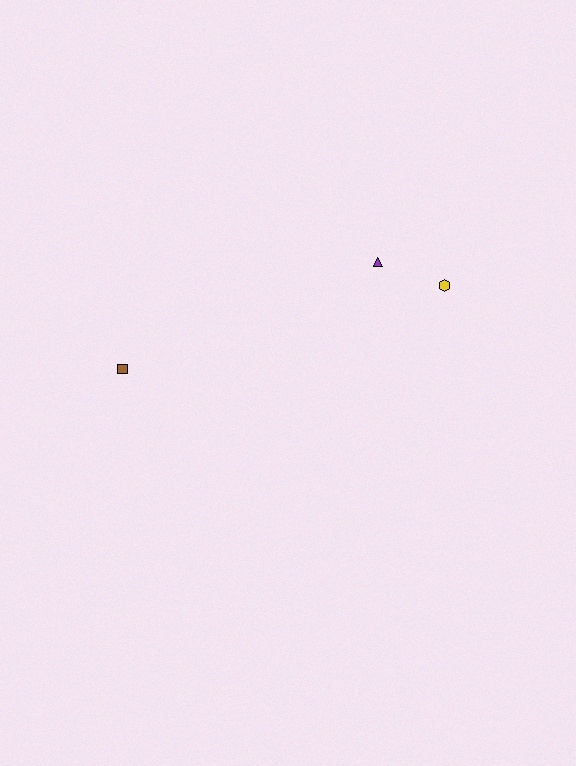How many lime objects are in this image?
There are no lime objects.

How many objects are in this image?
There are 3 objects.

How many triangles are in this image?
There is 1 triangle.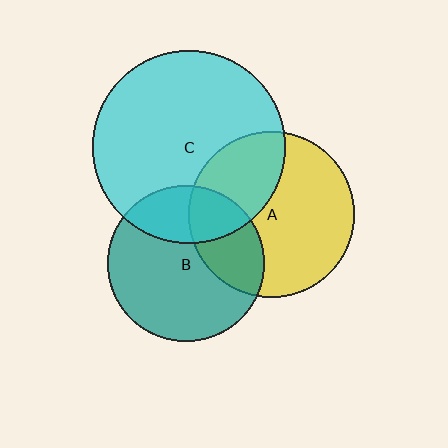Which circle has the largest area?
Circle C (cyan).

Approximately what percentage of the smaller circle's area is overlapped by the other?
Approximately 35%.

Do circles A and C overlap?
Yes.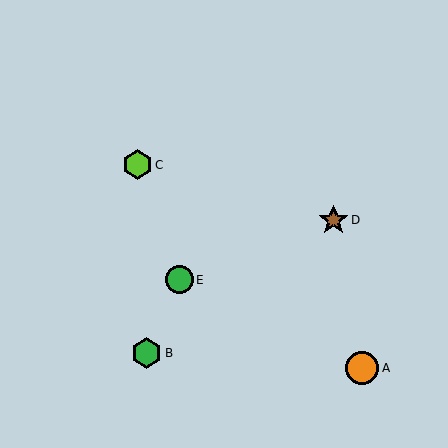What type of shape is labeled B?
Shape B is a green hexagon.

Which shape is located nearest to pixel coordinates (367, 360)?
The orange circle (labeled A) at (362, 368) is nearest to that location.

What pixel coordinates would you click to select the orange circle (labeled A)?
Click at (362, 368) to select the orange circle A.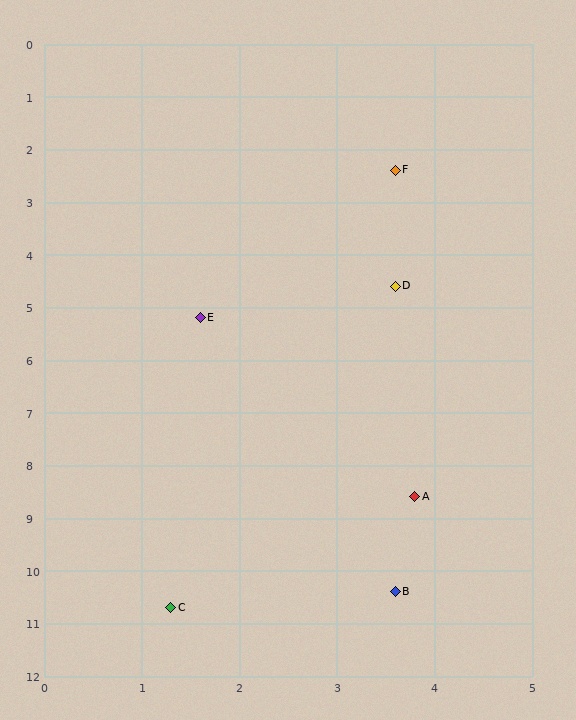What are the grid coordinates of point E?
Point E is at approximately (1.6, 5.2).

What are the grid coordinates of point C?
Point C is at approximately (1.3, 10.7).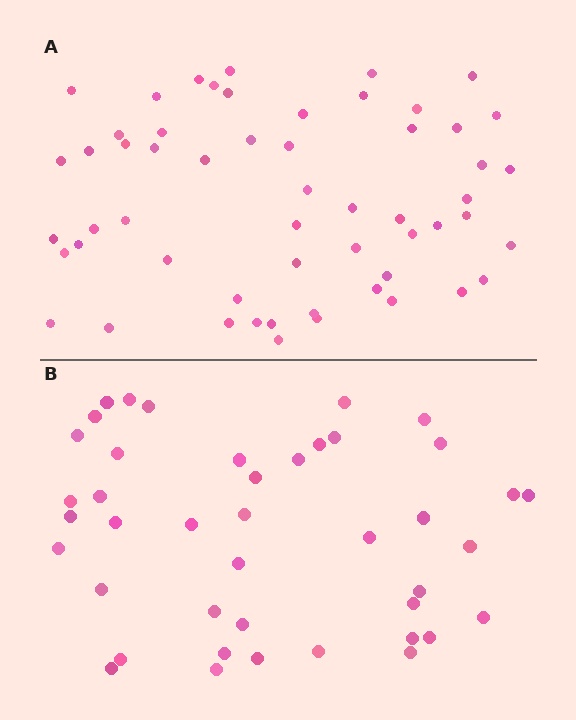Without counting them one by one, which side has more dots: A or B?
Region A (the top region) has more dots.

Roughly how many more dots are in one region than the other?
Region A has approximately 15 more dots than region B.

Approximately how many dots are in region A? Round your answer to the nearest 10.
About 60 dots. (The exact count is 56, which rounds to 60.)